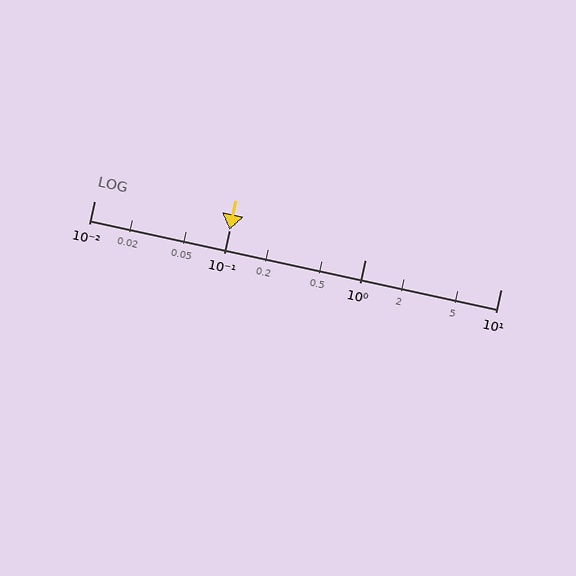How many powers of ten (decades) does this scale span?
The scale spans 3 decades, from 0.01 to 10.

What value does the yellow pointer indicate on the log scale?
The pointer indicates approximately 0.099.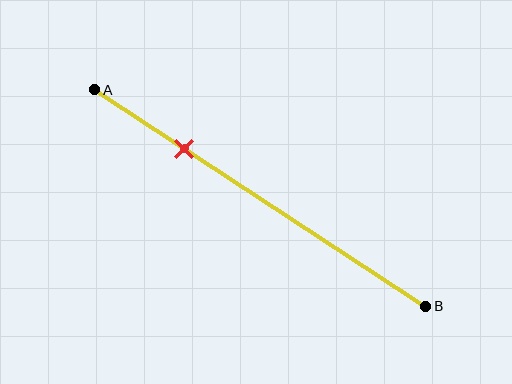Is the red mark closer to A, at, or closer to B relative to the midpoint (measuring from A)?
The red mark is closer to point A than the midpoint of segment AB.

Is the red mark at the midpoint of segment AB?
No, the mark is at about 25% from A, not at the 50% midpoint.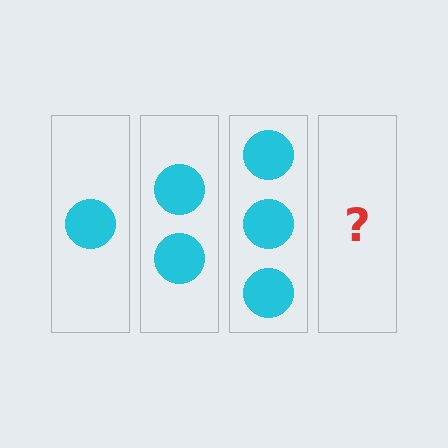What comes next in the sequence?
The next element should be 4 circles.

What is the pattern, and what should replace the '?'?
The pattern is that each step adds one more circle. The '?' should be 4 circles.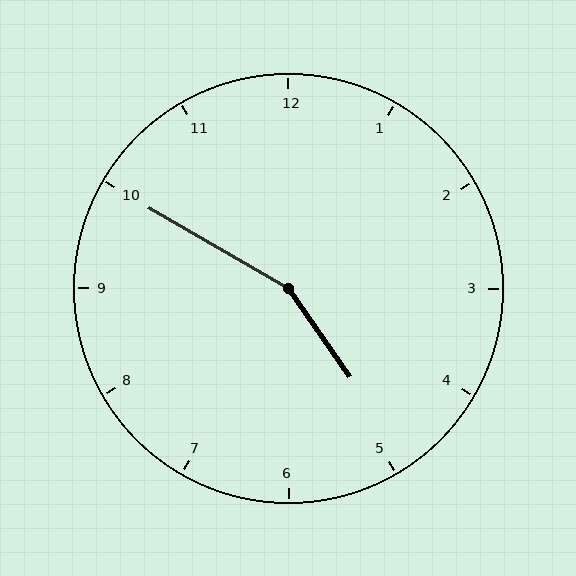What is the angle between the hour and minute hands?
Approximately 155 degrees.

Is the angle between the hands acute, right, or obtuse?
It is obtuse.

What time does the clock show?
4:50.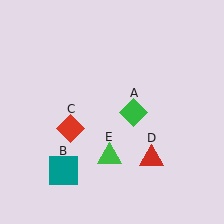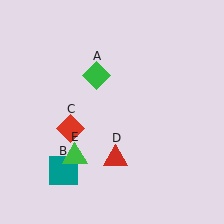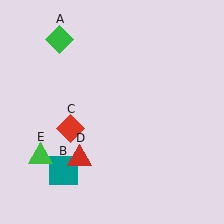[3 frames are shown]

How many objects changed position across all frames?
3 objects changed position: green diamond (object A), red triangle (object D), green triangle (object E).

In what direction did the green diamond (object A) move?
The green diamond (object A) moved up and to the left.